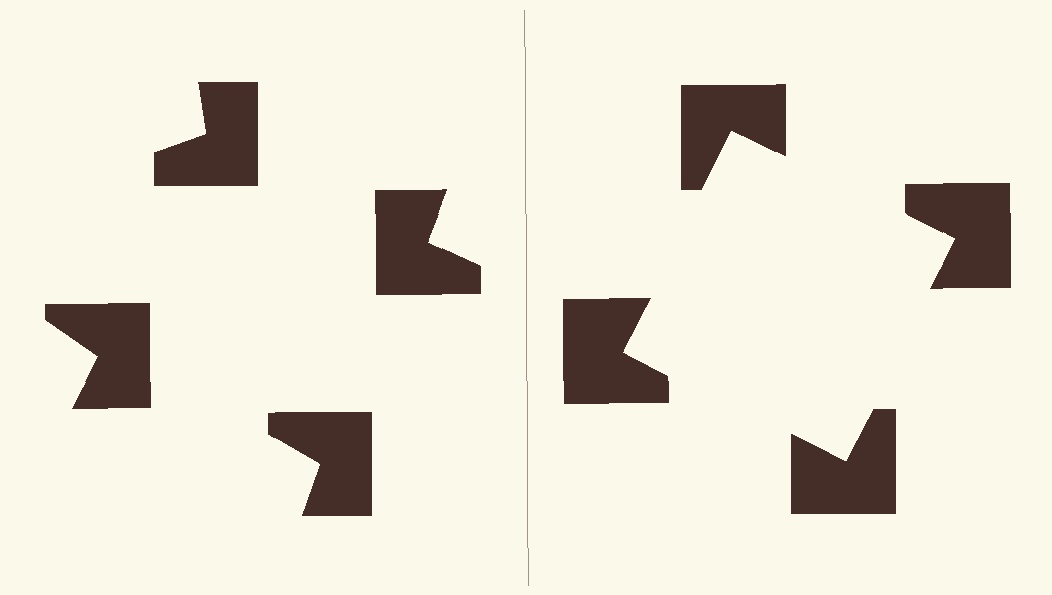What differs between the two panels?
The notched squares are positioned identically on both sides; only the wedge orientations differ. On the right they align to a square; on the left they are misaligned.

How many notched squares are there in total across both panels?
8 — 4 on each side.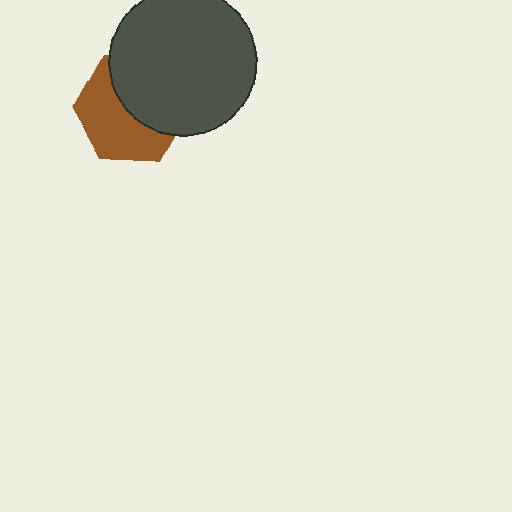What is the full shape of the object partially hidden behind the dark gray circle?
The partially hidden object is a brown hexagon.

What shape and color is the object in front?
The object in front is a dark gray circle.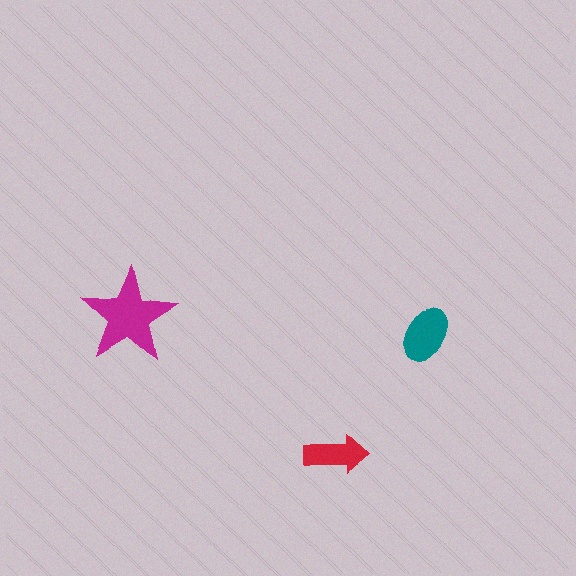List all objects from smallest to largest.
The red arrow, the teal ellipse, the magenta star.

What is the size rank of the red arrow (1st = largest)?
3rd.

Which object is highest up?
The magenta star is topmost.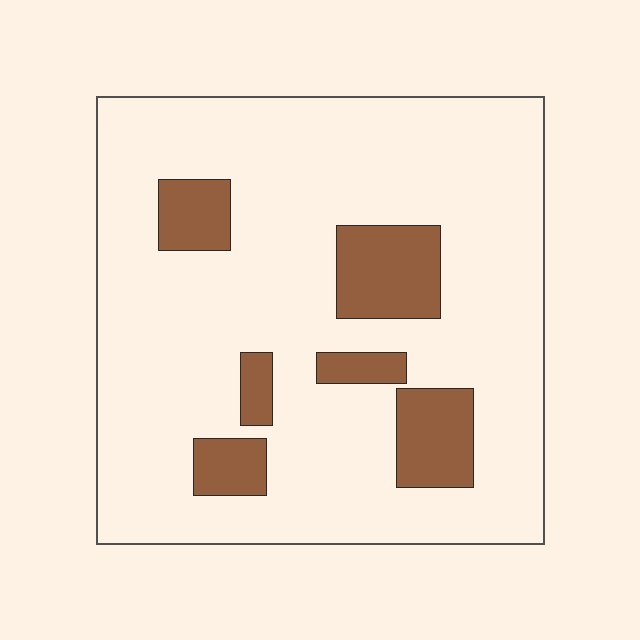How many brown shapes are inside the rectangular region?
6.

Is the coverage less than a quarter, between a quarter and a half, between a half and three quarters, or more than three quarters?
Less than a quarter.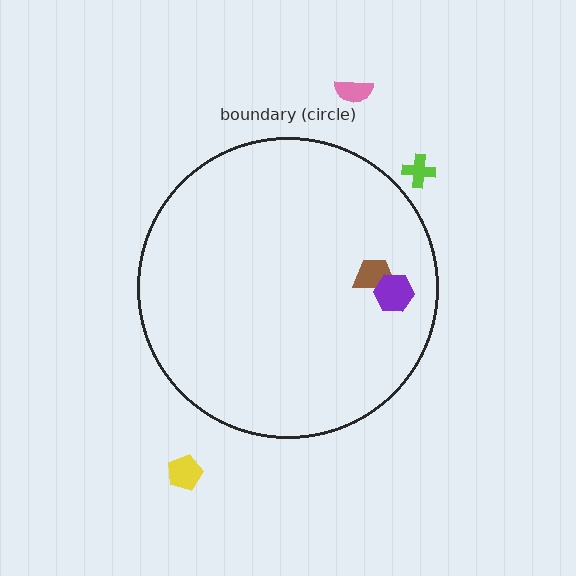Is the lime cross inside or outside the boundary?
Outside.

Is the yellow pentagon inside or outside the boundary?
Outside.